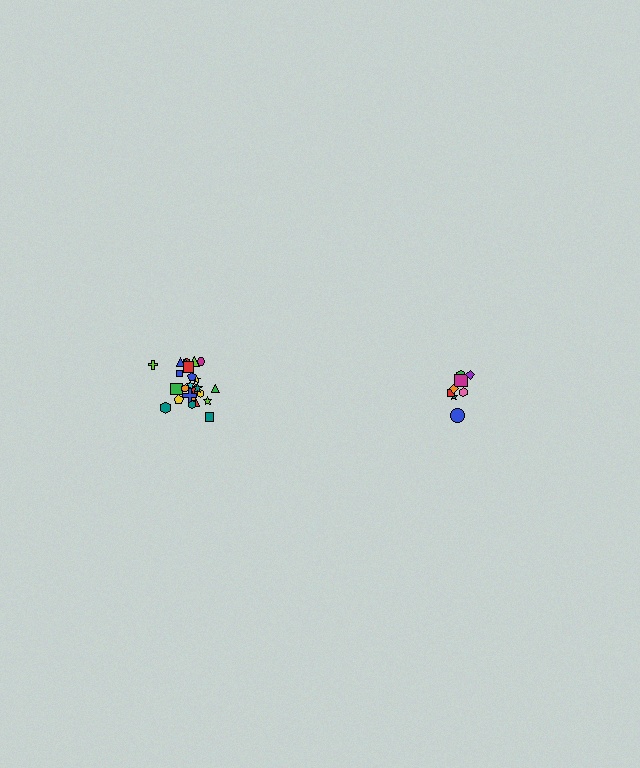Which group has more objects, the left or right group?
The left group.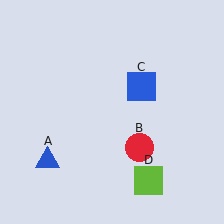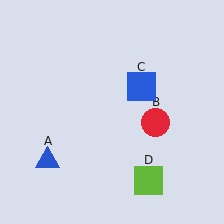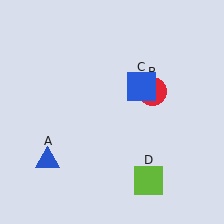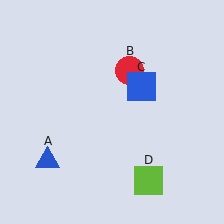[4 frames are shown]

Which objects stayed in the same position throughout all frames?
Blue triangle (object A) and blue square (object C) and lime square (object D) remained stationary.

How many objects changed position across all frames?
1 object changed position: red circle (object B).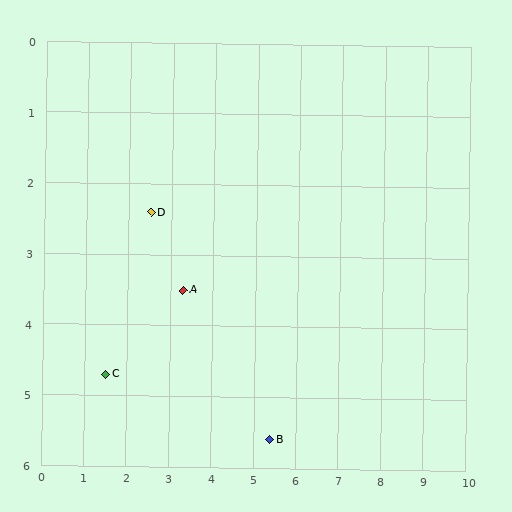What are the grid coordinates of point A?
Point A is at approximately (3.3, 3.5).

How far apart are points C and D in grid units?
Points C and D are about 2.5 grid units apart.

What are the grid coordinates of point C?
Point C is at approximately (1.5, 4.7).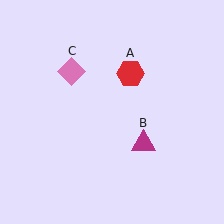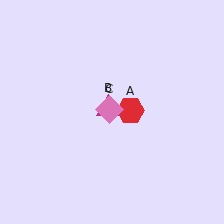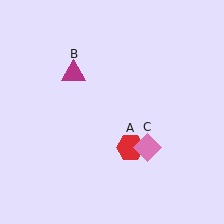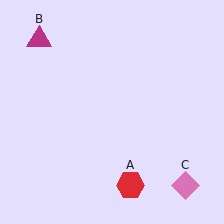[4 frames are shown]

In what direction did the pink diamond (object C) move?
The pink diamond (object C) moved down and to the right.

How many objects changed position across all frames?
3 objects changed position: red hexagon (object A), magenta triangle (object B), pink diamond (object C).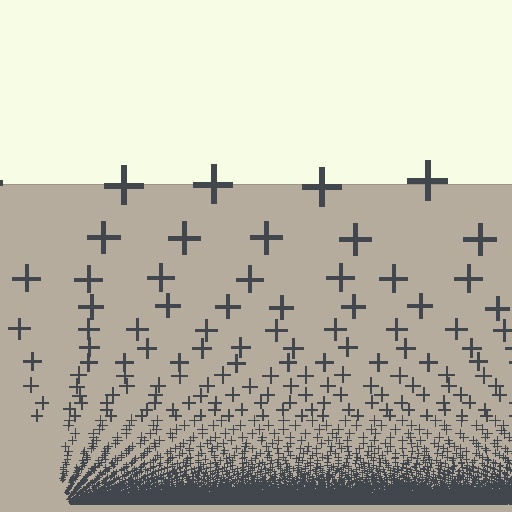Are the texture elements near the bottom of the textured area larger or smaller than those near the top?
Smaller. The gradient is inverted — elements near the bottom are smaller and denser.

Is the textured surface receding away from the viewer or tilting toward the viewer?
The surface appears to tilt toward the viewer. Texture elements get larger and sparser toward the top.